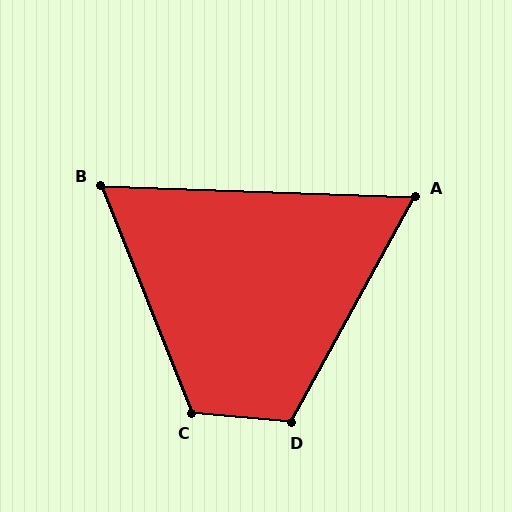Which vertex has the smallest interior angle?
A, at approximately 63 degrees.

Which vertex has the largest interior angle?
C, at approximately 117 degrees.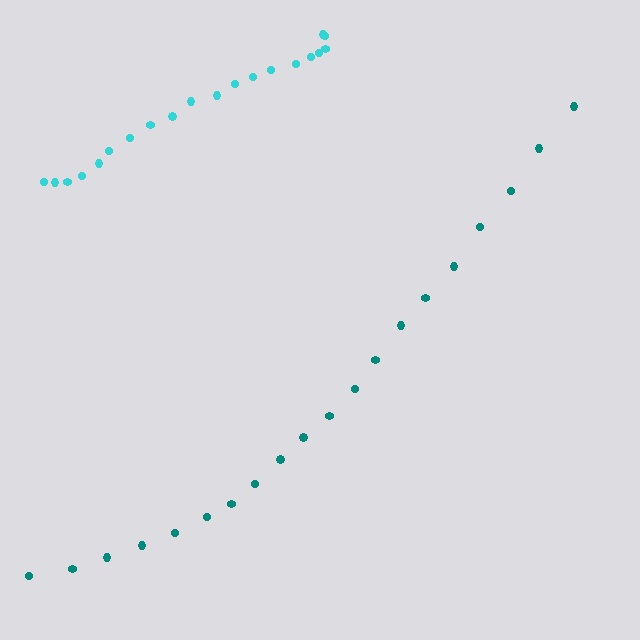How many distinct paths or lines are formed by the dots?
There are 2 distinct paths.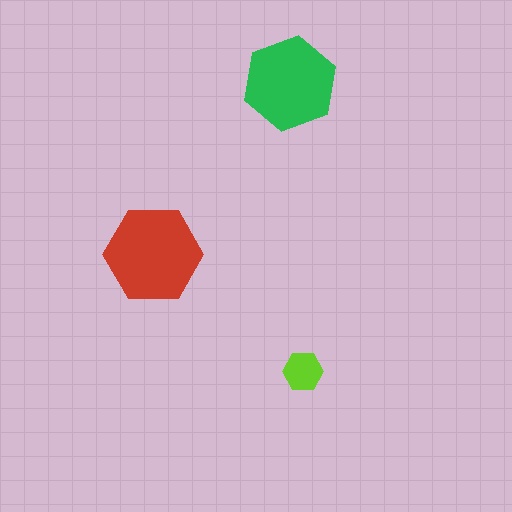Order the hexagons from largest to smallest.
the red one, the green one, the lime one.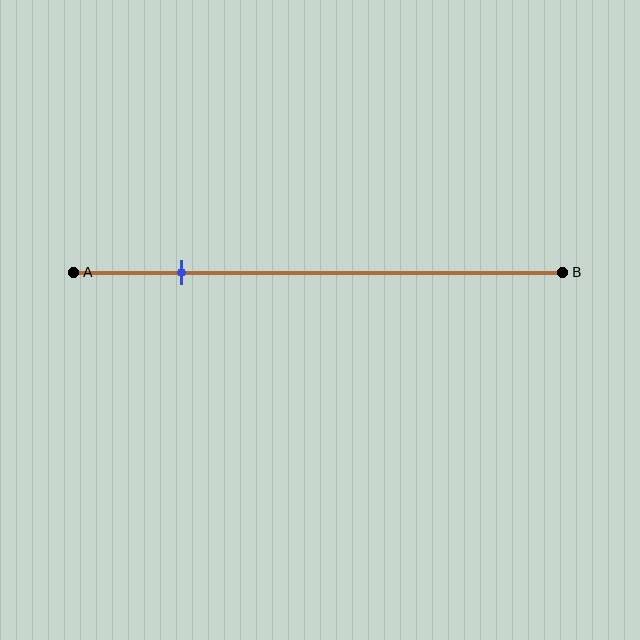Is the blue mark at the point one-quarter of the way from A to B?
Yes, the mark is approximately at the one-quarter point.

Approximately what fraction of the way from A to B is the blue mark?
The blue mark is approximately 20% of the way from A to B.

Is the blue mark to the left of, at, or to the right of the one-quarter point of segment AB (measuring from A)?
The blue mark is approximately at the one-quarter point of segment AB.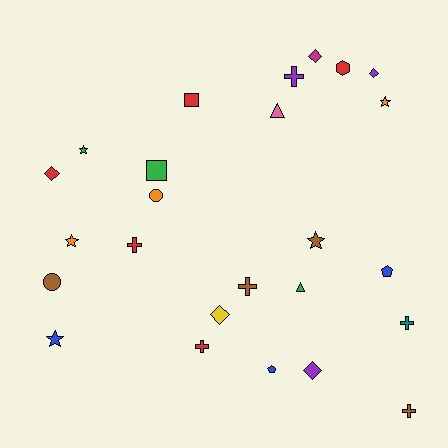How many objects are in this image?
There are 25 objects.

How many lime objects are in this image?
There are no lime objects.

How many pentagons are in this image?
There are 2 pentagons.